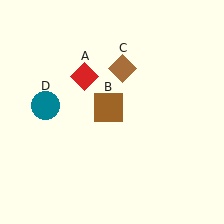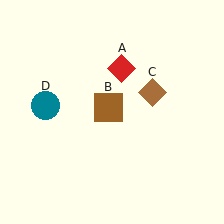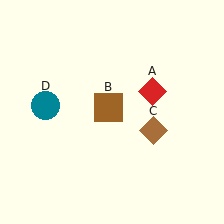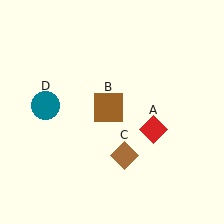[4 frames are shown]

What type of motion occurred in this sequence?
The red diamond (object A), brown diamond (object C) rotated clockwise around the center of the scene.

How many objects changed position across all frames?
2 objects changed position: red diamond (object A), brown diamond (object C).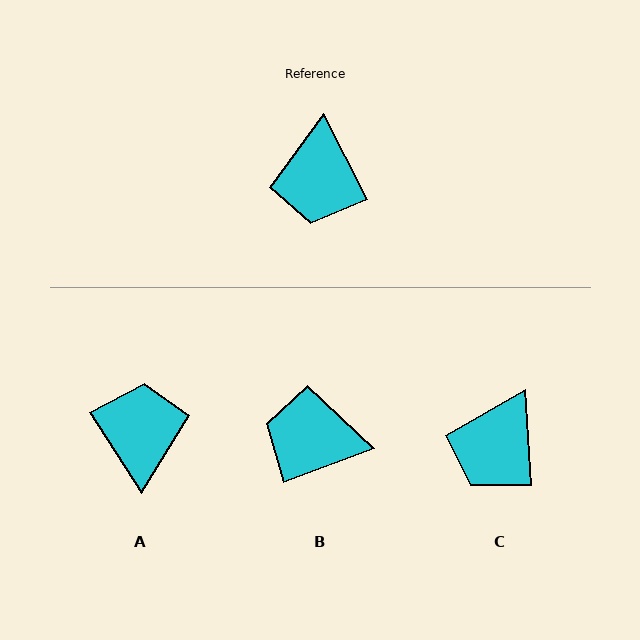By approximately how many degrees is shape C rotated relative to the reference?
Approximately 23 degrees clockwise.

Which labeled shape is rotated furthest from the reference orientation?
A, about 175 degrees away.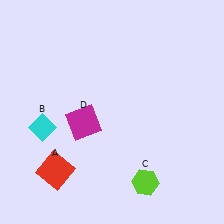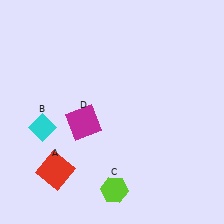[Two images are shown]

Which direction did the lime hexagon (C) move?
The lime hexagon (C) moved left.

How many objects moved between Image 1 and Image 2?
1 object moved between the two images.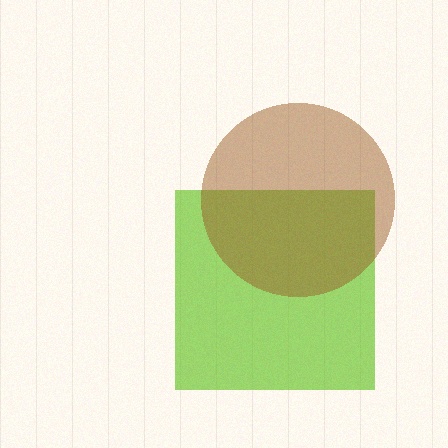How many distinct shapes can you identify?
There are 2 distinct shapes: a lime square, a brown circle.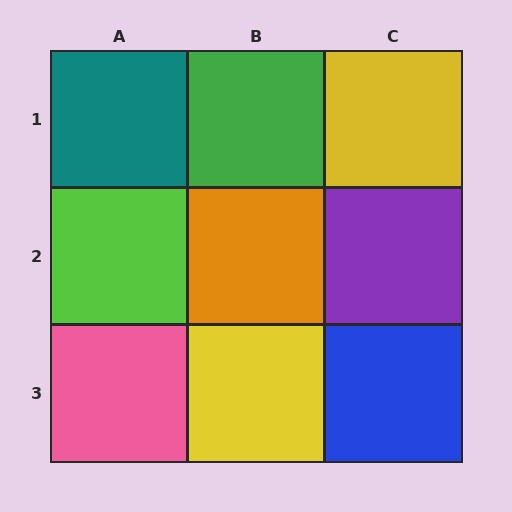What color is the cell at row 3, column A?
Pink.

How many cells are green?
1 cell is green.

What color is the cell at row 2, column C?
Purple.